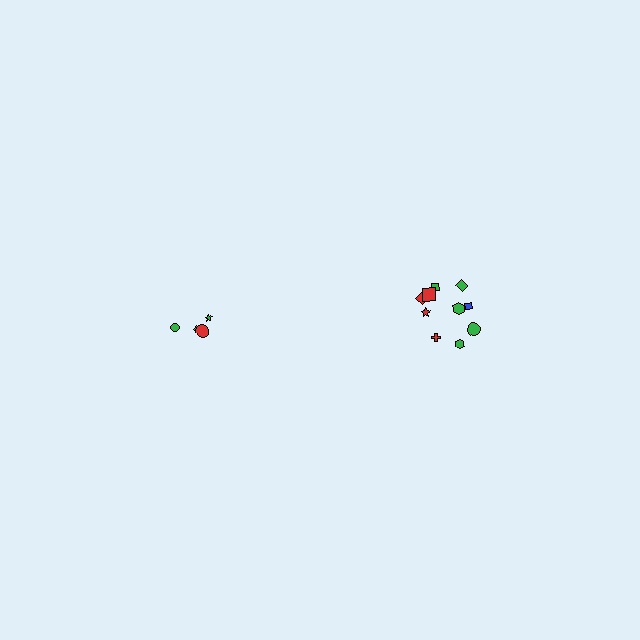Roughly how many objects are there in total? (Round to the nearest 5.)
Roughly 15 objects in total.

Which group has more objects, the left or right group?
The right group.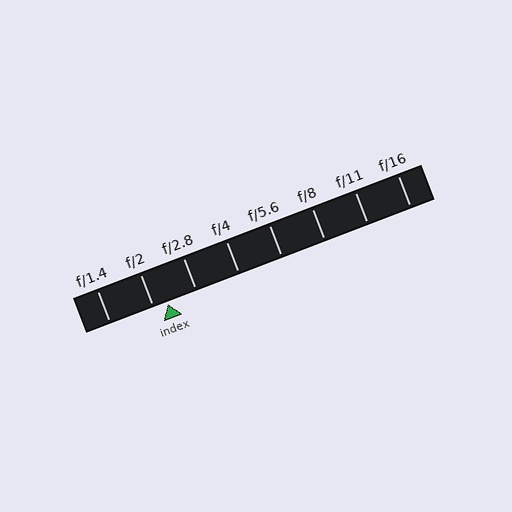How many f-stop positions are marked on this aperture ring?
There are 8 f-stop positions marked.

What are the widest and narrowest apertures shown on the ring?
The widest aperture shown is f/1.4 and the narrowest is f/16.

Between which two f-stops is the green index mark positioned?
The index mark is between f/2 and f/2.8.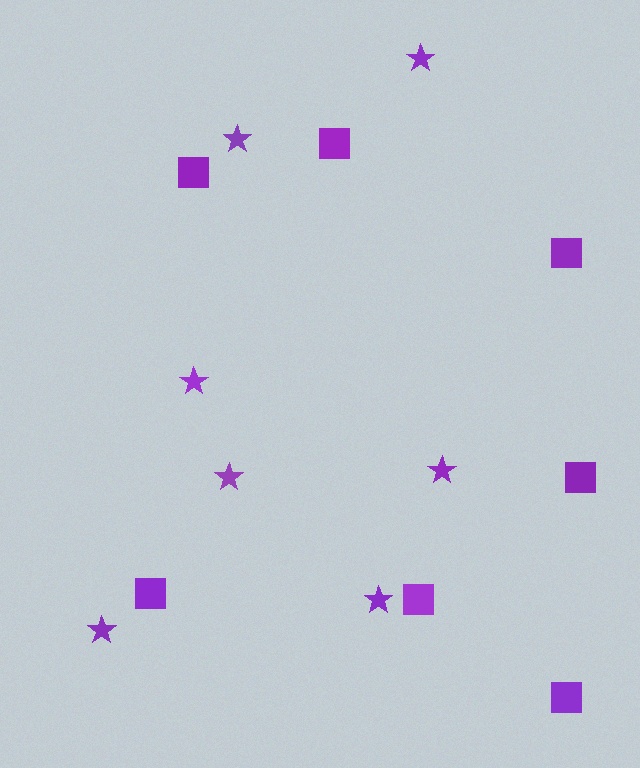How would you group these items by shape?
There are 2 groups: one group of squares (7) and one group of stars (7).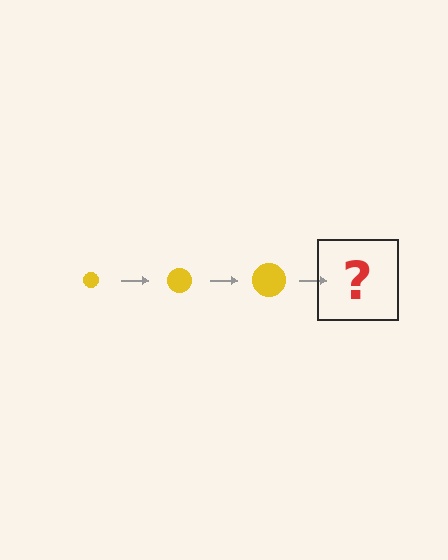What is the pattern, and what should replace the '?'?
The pattern is that the circle gets progressively larger each step. The '?' should be a yellow circle, larger than the previous one.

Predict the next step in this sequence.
The next step is a yellow circle, larger than the previous one.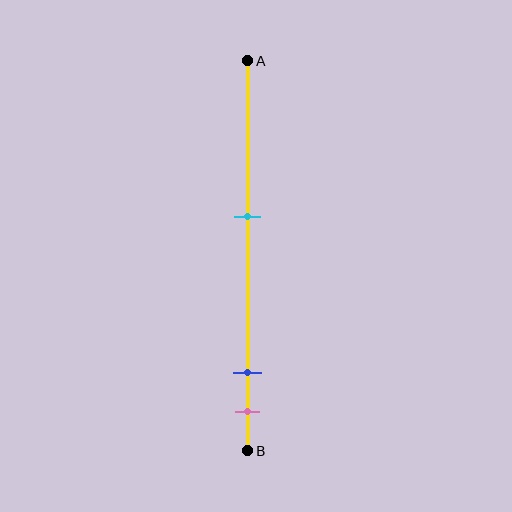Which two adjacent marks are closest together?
The blue and pink marks are the closest adjacent pair.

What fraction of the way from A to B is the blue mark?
The blue mark is approximately 80% (0.8) of the way from A to B.